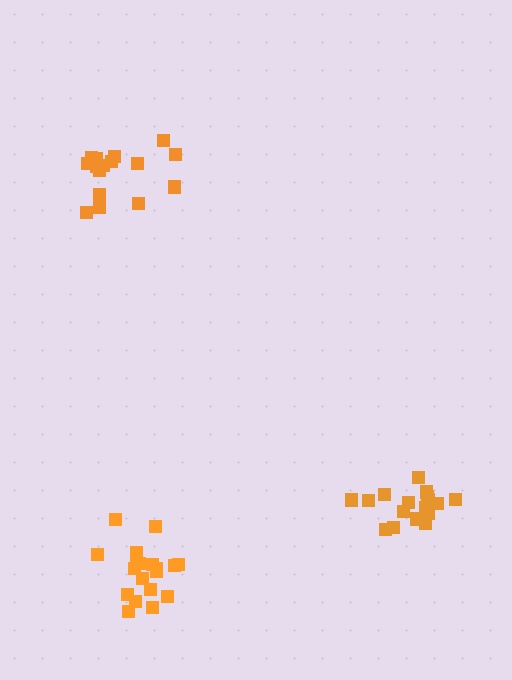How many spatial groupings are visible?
There are 3 spatial groupings.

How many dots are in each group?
Group 1: 16 dots, Group 2: 19 dots, Group 3: 17 dots (52 total).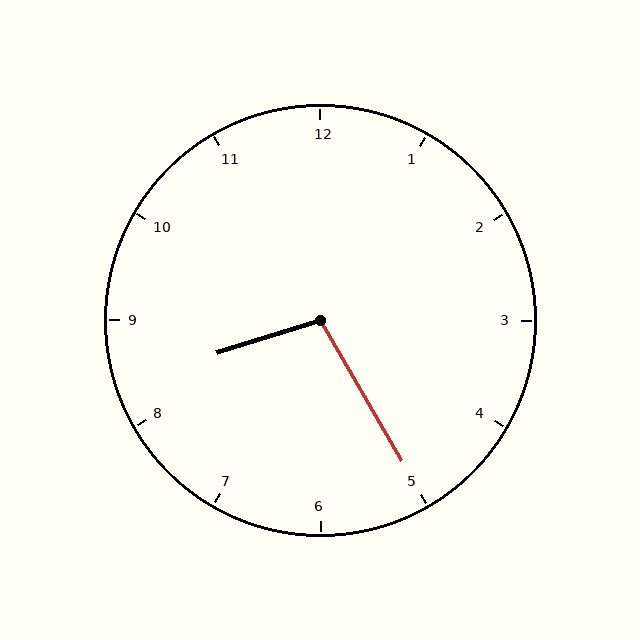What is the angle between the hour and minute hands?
Approximately 102 degrees.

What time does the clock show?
8:25.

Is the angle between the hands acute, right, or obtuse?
It is obtuse.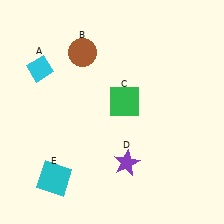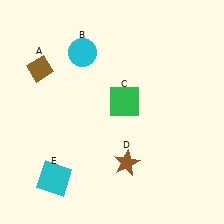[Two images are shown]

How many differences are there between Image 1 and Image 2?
There are 3 differences between the two images.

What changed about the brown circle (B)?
In Image 1, B is brown. In Image 2, it changed to cyan.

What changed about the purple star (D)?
In Image 1, D is purple. In Image 2, it changed to brown.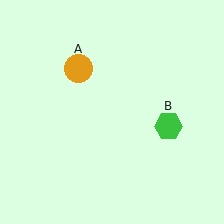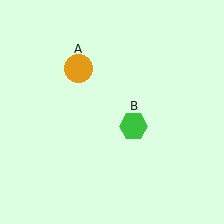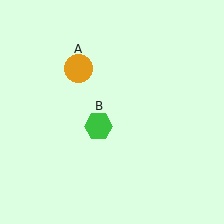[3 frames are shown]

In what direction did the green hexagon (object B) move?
The green hexagon (object B) moved left.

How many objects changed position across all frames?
1 object changed position: green hexagon (object B).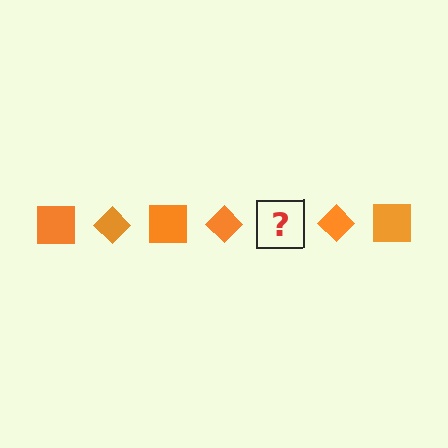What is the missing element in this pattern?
The missing element is an orange square.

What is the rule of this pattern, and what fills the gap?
The rule is that the pattern cycles through square, diamond shapes in orange. The gap should be filled with an orange square.